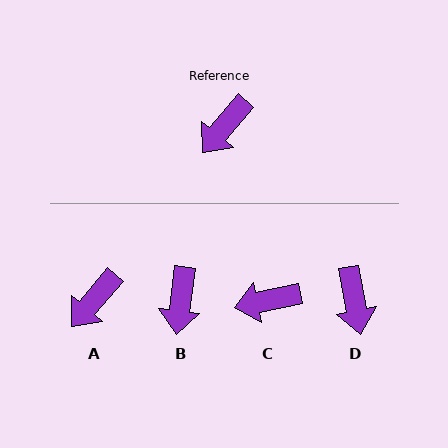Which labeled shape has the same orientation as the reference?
A.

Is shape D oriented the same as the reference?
No, it is off by about 51 degrees.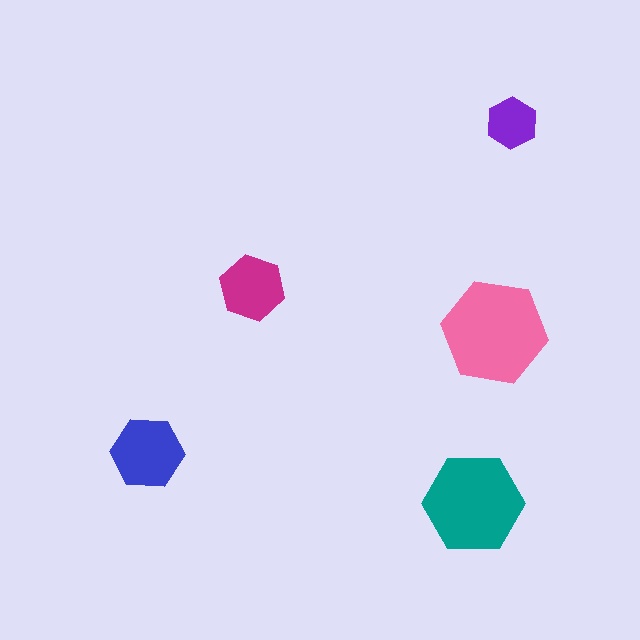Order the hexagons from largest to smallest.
the pink one, the teal one, the blue one, the magenta one, the purple one.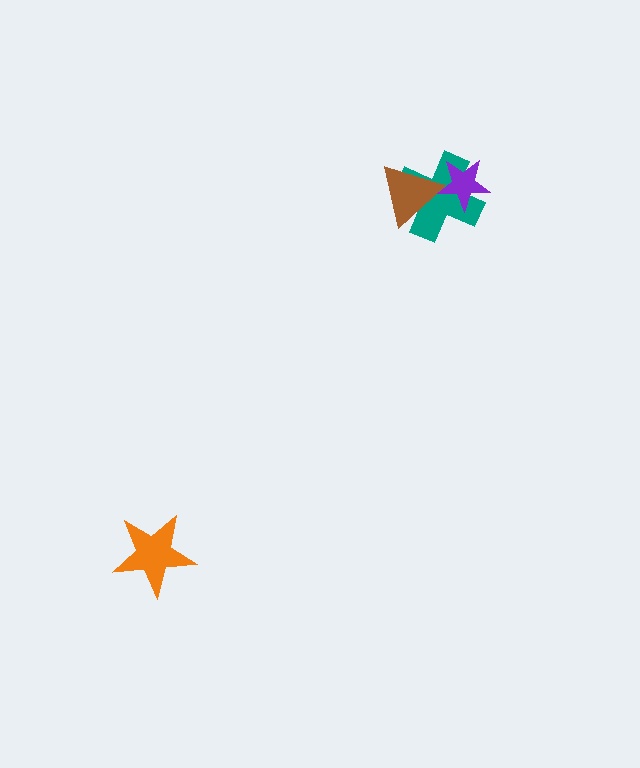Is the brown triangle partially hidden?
Yes, it is partially covered by another shape.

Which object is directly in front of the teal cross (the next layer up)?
The brown triangle is directly in front of the teal cross.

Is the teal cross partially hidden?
Yes, it is partially covered by another shape.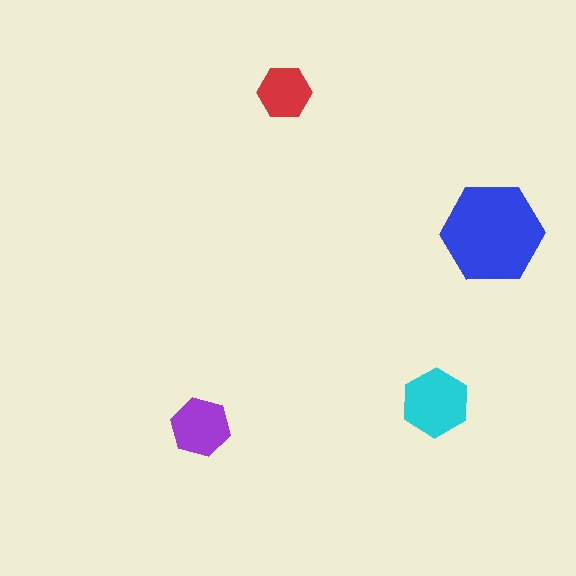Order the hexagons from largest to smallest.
the blue one, the cyan one, the purple one, the red one.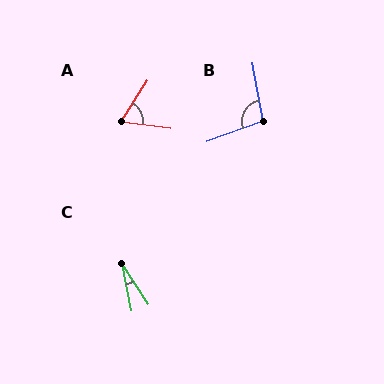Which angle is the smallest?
C, at approximately 22 degrees.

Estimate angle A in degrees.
Approximately 65 degrees.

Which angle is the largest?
B, at approximately 100 degrees.